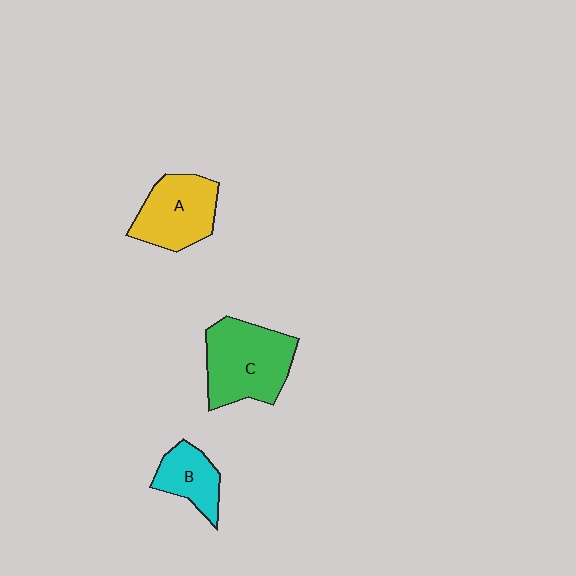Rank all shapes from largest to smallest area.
From largest to smallest: C (green), A (yellow), B (cyan).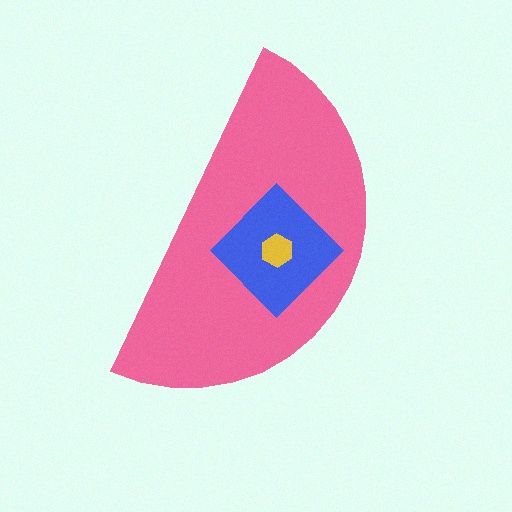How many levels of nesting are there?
3.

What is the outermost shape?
The pink semicircle.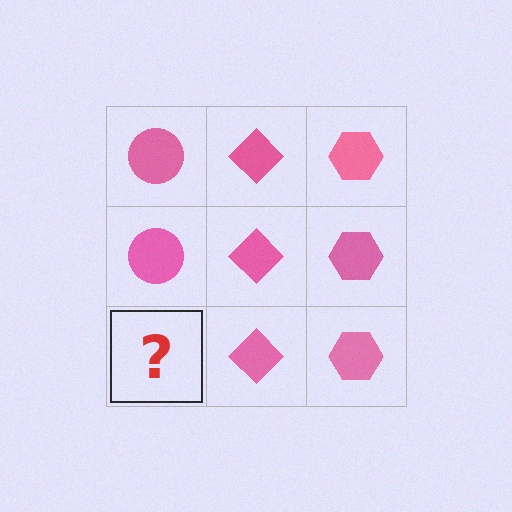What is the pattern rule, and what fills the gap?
The rule is that each column has a consistent shape. The gap should be filled with a pink circle.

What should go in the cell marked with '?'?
The missing cell should contain a pink circle.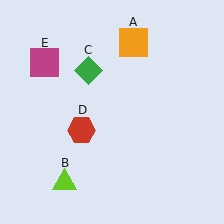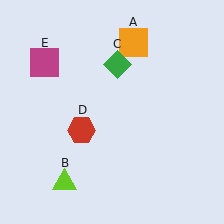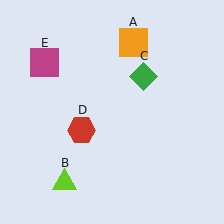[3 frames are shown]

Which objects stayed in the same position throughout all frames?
Orange square (object A) and lime triangle (object B) and red hexagon (object D) and magenta square (object E) remained stationary.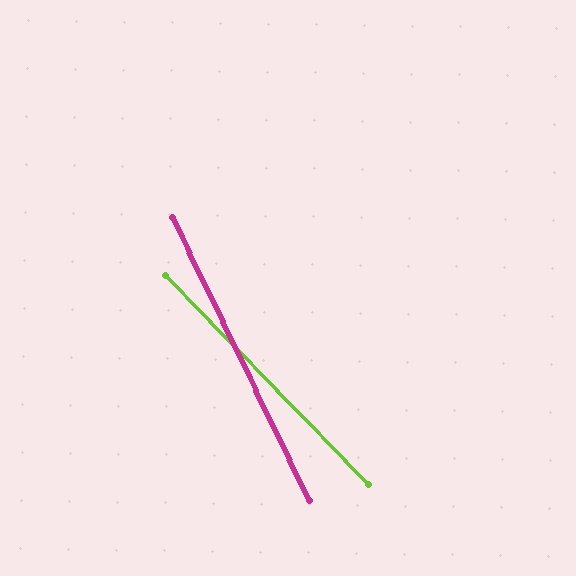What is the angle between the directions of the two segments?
Approximately 19 degrees.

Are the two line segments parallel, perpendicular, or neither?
Neither parallel nor perpendicular — they differ by about 19°.